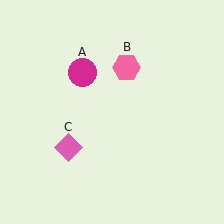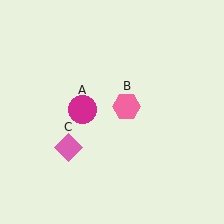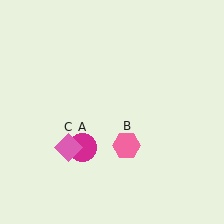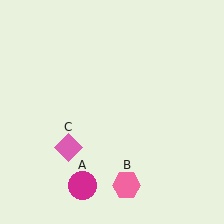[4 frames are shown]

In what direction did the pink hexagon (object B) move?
The pink hexagon (object B) moved down.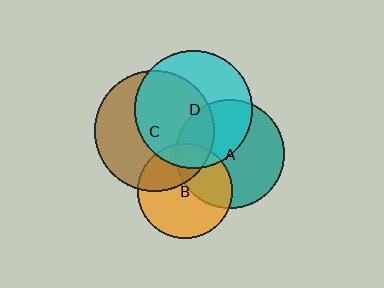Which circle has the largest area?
Circle C (brown).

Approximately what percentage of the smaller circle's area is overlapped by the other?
Approximately 35%.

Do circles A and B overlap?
Yes.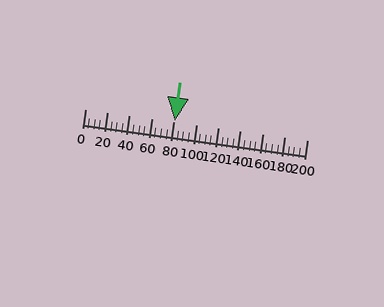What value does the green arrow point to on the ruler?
The green arrow points to approximately 80.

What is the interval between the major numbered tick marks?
The major tick marks are spaced 20 units apart.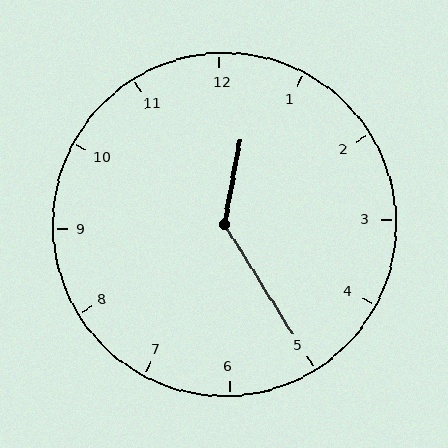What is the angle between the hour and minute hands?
Approximately 138 degrees.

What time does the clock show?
12:25.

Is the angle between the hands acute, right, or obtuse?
It is obtuse.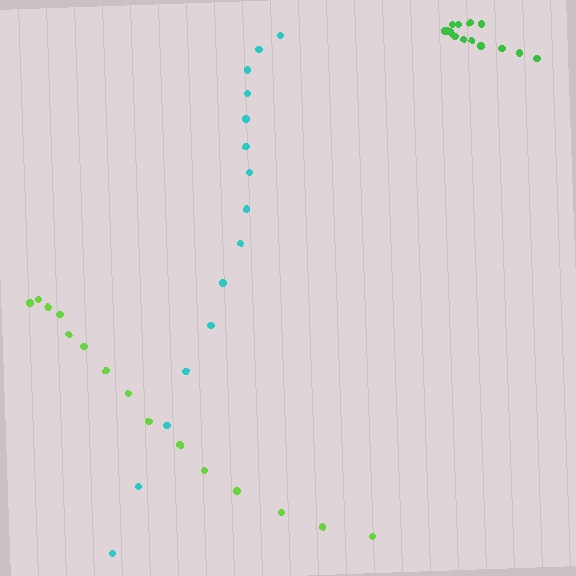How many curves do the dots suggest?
There are 3 distinct paths.